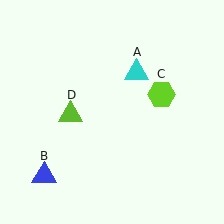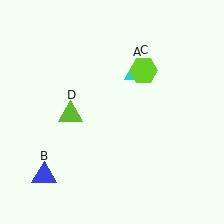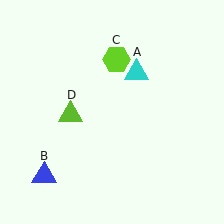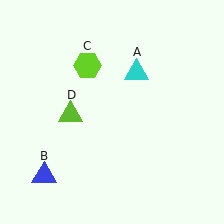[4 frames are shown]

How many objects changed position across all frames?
1 object changed position: lime hexagon (object C).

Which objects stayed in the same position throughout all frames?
Cyan triangle (object A) and blue triangle (object B) and lime triangle (object D) remained stationary.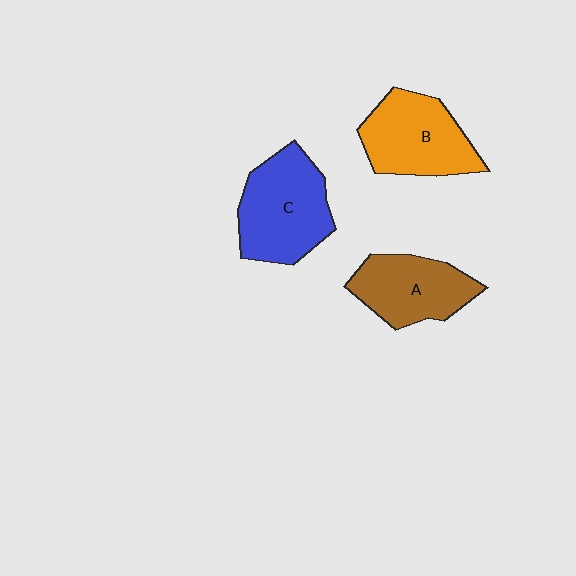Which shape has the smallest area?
Shape A (brown).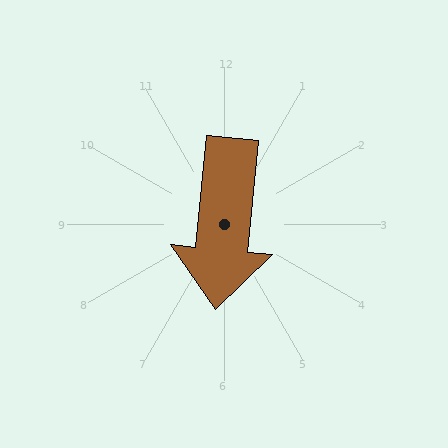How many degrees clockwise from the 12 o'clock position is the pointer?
Approximately 186 degrees.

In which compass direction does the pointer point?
South.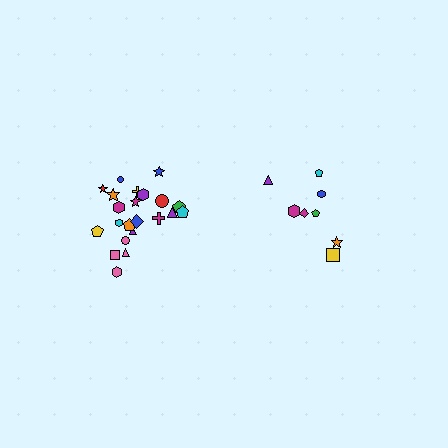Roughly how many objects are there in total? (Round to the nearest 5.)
Roughly 30 objects in total.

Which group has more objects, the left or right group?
The left group.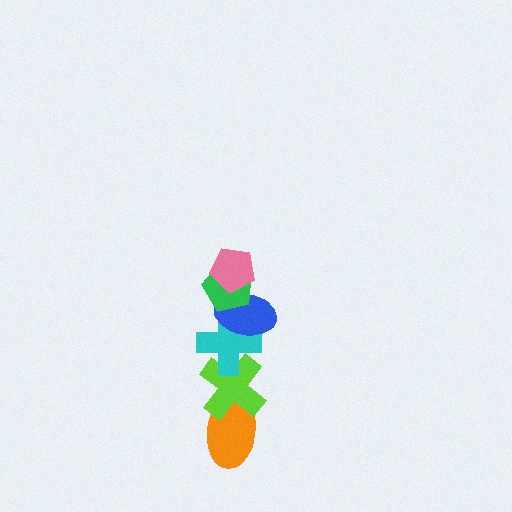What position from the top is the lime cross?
The lime cross is 5th from the top.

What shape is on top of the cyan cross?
The blue ellipse is on top of the cyan cross.